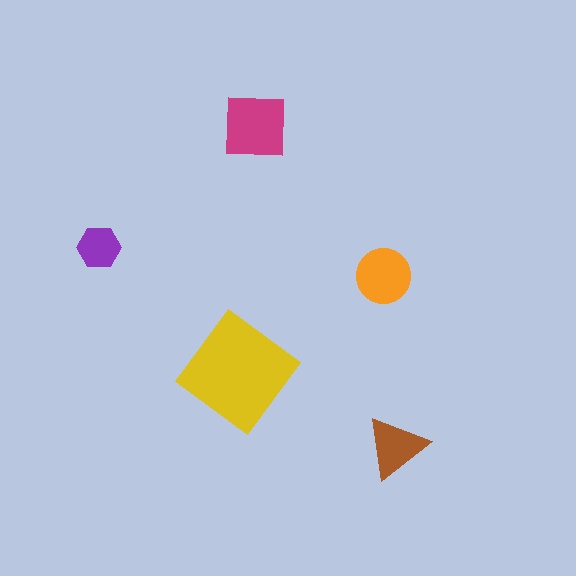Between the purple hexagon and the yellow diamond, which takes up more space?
The yellow diamond.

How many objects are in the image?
There are 5 objects in the image.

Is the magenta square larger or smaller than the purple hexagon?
Larger.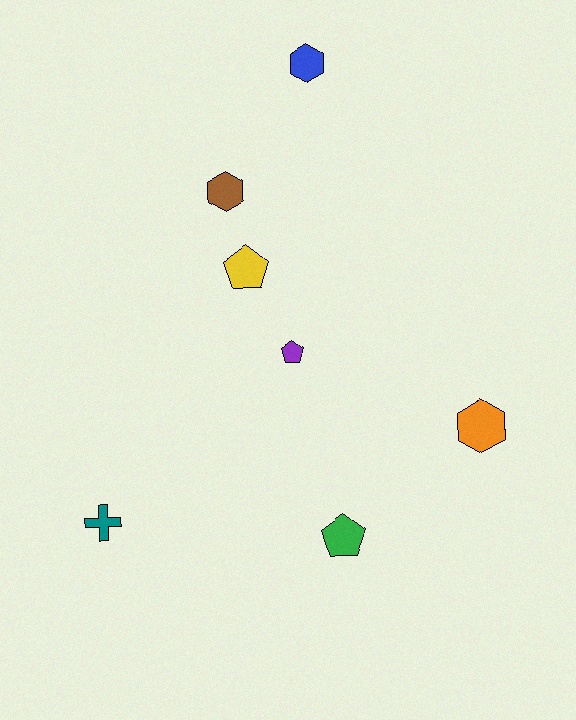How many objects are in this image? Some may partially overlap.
There are 7 objects.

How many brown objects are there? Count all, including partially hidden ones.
There is 1 brown object.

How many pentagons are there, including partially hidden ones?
There are 3 pentagons.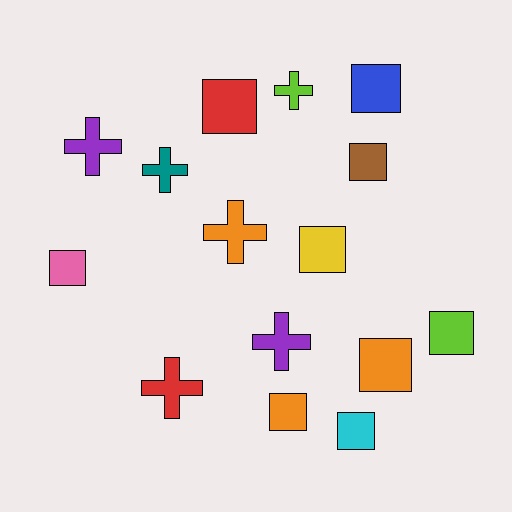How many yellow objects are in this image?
There is 1 yellow object.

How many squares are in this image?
There are 9 squares.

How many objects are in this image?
There are 15 objects.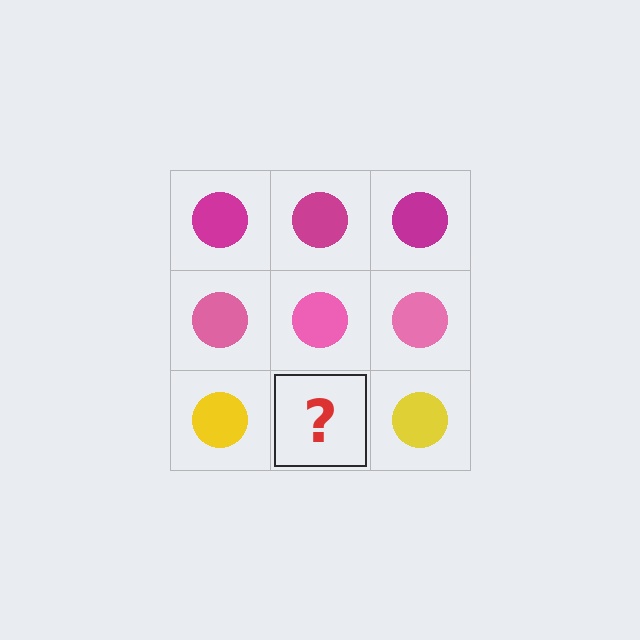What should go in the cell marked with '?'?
The missing cell should contain a yellow circle.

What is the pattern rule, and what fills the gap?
The rule is that each row has a consistent color. The gap should be filled with a yellow circle.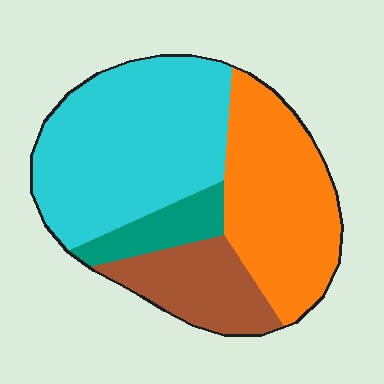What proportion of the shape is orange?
Orange covers 32% of the shape.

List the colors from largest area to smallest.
From largest to smallest: cyan, orange, brown, teal.